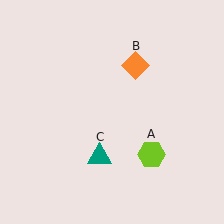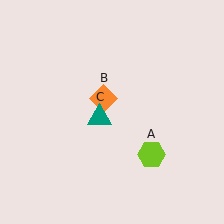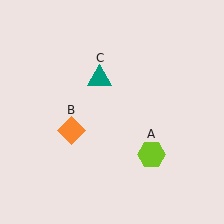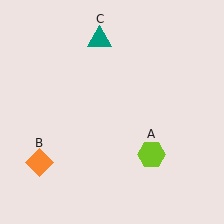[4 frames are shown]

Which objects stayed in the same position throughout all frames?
Lime hexagon (object A) remained stationary.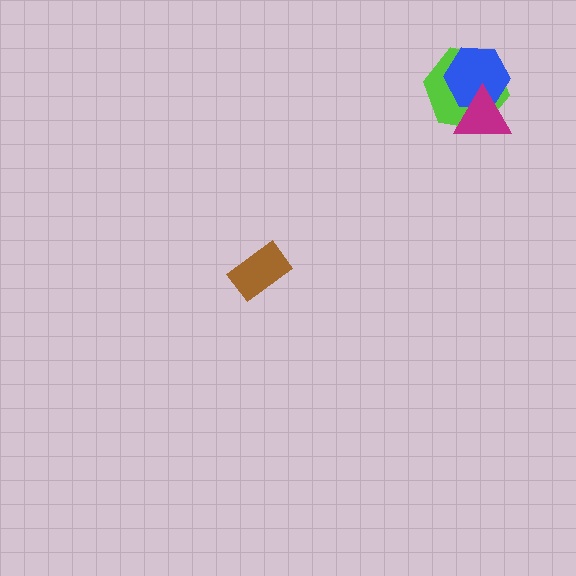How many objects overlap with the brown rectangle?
0 objects overlap with the brown rectangle.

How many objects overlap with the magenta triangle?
2 objects overlap with the magenta triangle.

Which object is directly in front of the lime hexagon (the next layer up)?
The blue hexagon is directly in front of the lime hexagon.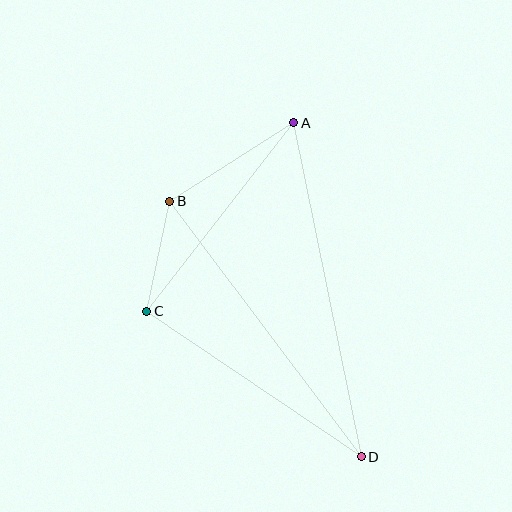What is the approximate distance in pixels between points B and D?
The distance between B and D is approximately 319 pixels.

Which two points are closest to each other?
Points B and C are closest to each other.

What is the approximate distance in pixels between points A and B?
The distance between A and B is approximately 147 pixels.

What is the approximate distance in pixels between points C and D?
The distance between C and D is approximately 259 pixels.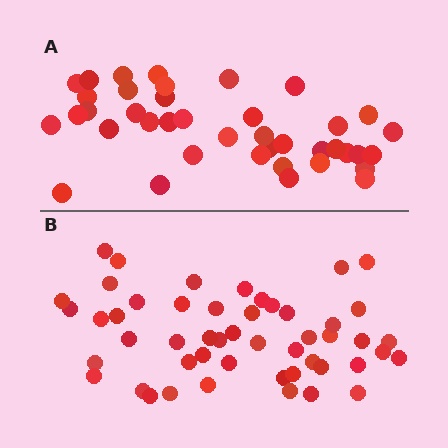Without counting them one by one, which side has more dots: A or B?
Region B (the bottom region) has more dots.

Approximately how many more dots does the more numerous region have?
Region B has roughly 10 or so more dots than region A.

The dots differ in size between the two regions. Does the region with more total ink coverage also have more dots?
No. Region A has more total ink coverage because its dots are larger, but region B actually contains more individual dots. Total area can be misleading — the number of items is what matters here.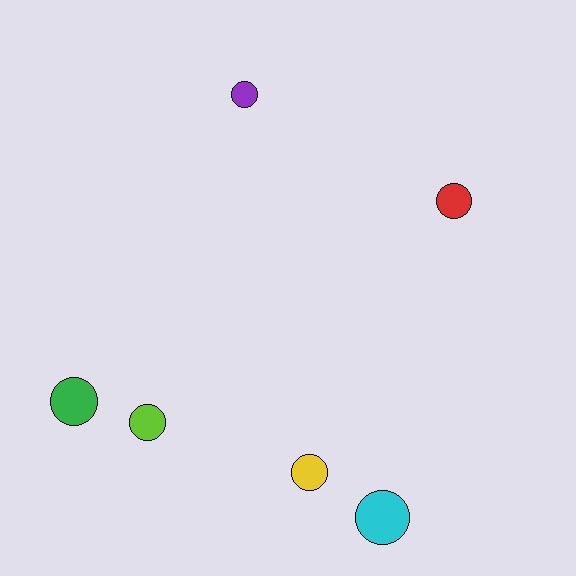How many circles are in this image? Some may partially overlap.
There are 6 circles.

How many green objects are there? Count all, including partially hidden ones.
There is 1 green object.